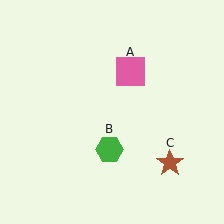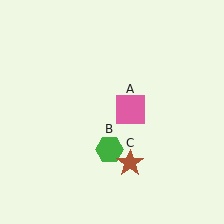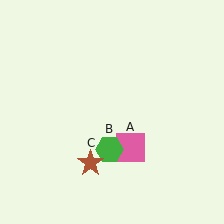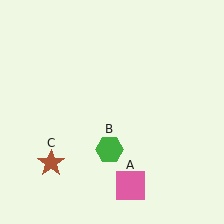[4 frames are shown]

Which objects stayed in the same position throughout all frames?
Green hexagon (object B) remained stationary.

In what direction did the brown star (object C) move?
The brown star (object C) moved left.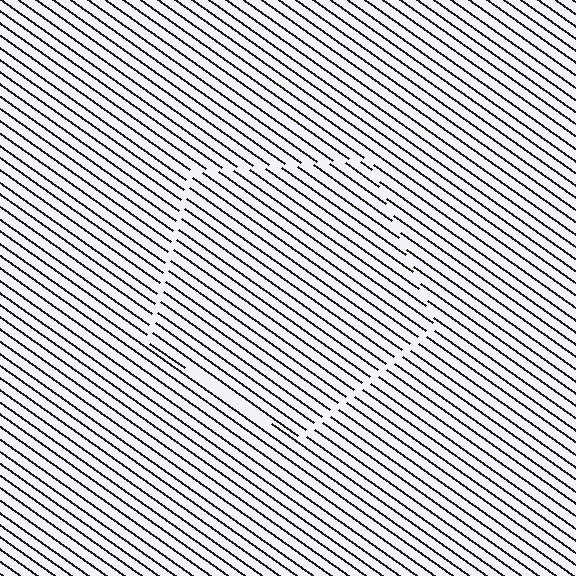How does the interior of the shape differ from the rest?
The interior of the shape contains the same grating, shifted by half a period — the contour is defined by the phase discontinuity where line-ends from the inner and outer gratings abut.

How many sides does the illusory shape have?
5 sides — the line-ends trace a pentagon.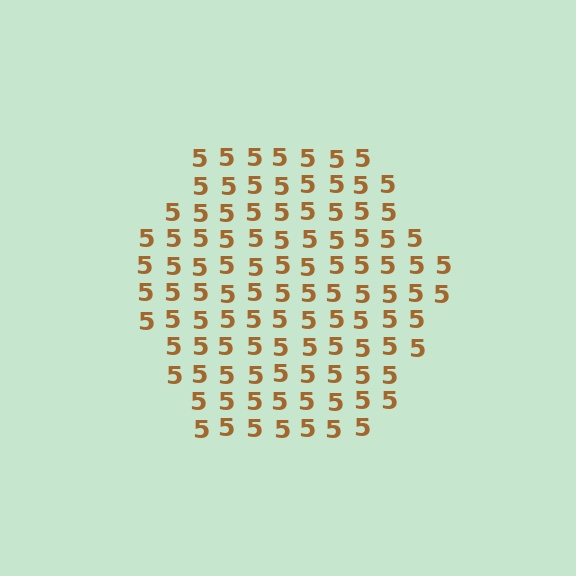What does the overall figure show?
The overall figure shows a hexagon.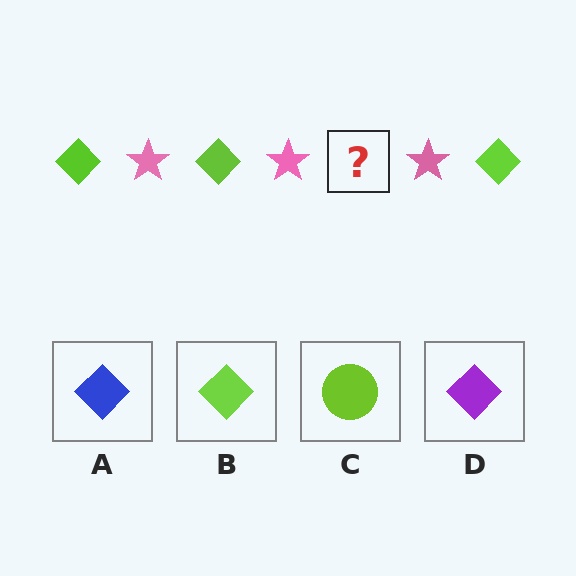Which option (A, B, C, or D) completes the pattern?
B.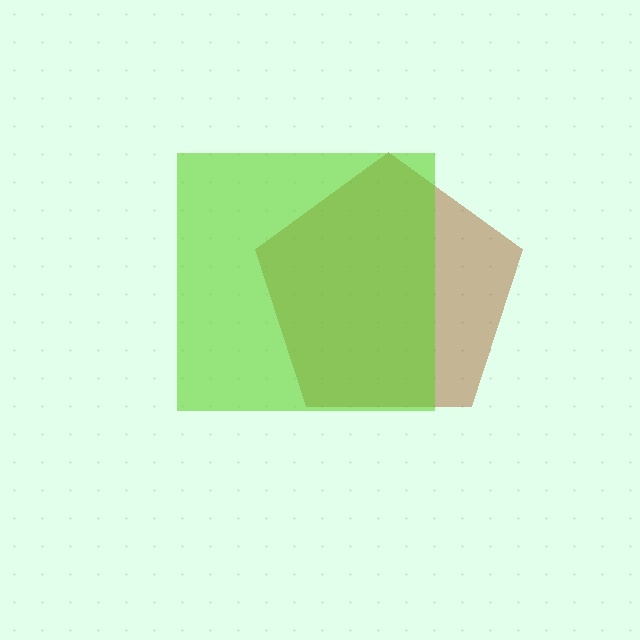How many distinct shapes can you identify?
There are 2 distinct shapes: a brown pentagon, a lime square.